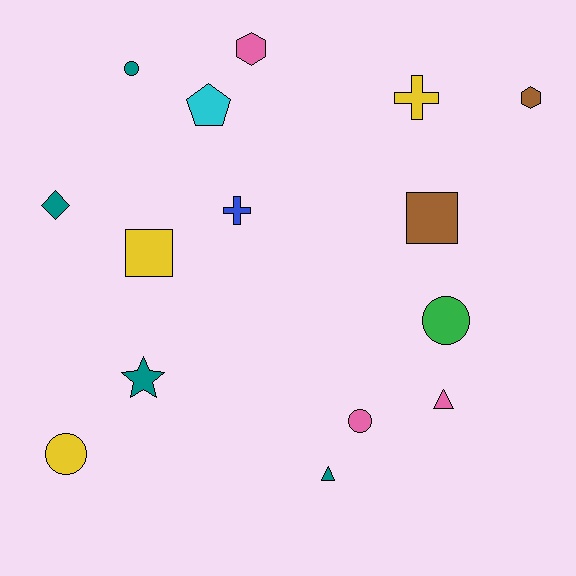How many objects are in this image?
There are 15 objects.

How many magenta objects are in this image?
There are no magenta objects.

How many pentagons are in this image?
There is 1 pentagon.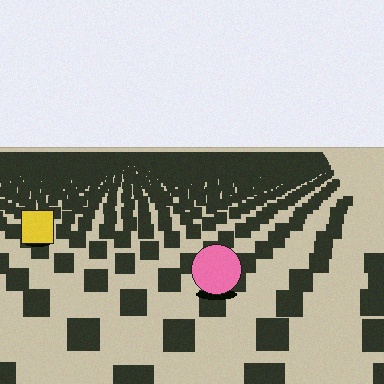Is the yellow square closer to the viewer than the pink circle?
No. The pink circle is closer — you can tell from the texture gradient: the ground texture is coarser near it.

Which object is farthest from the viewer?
The yellow square is farthest from the viewer. It appears smaller and the ground texture around it is denser.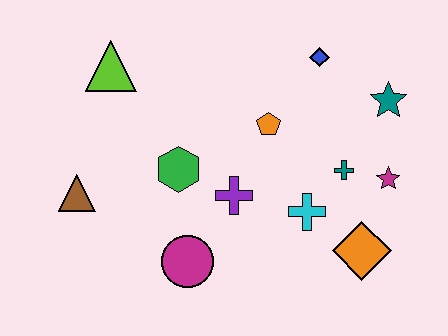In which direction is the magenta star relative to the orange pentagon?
The magenta star is to the right of the orange pentagon.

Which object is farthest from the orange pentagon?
The brown triangle is farthest from the orange pentagon.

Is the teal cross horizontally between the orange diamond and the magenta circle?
Yes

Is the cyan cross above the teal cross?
No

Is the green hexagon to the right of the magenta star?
No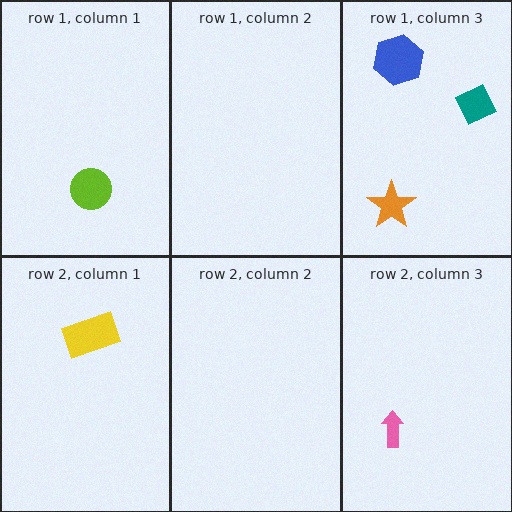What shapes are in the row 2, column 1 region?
The yellow rectangle.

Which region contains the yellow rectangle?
The row 2, column 1 region.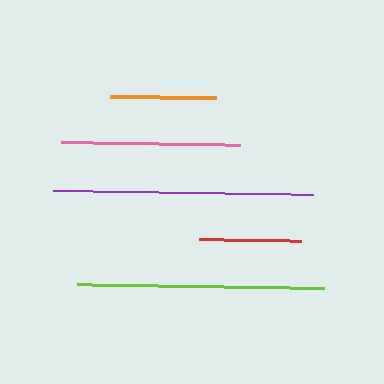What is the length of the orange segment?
The orange segment is approximately 106 pixels long.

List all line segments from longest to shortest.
From longest to shortest: purple, lime, pink, orange, red.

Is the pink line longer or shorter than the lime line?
The lime line is longer than the pink line.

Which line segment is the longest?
The purple line is the longest at approximately 260 pixels.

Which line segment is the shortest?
The red line is the shortest at approximately 101 pixels.